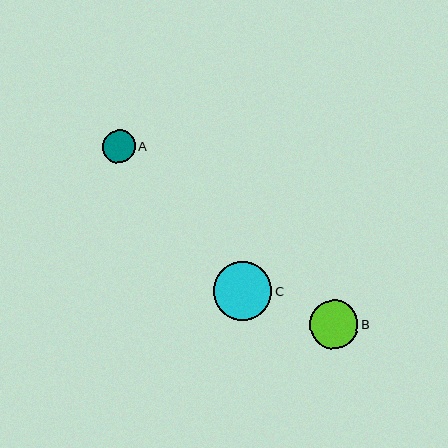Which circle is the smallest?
Circle A is the smallest with a size of approximately 33 pixels.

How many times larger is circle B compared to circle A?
Circle B is approximately 1.5 times the size of circle A.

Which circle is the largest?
Circle C is the largest with a size of approximately 59 pixels.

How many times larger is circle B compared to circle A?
Circle B is approximately 1.5 times the size of circle A.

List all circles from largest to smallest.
From largest to smallest: C, B, A.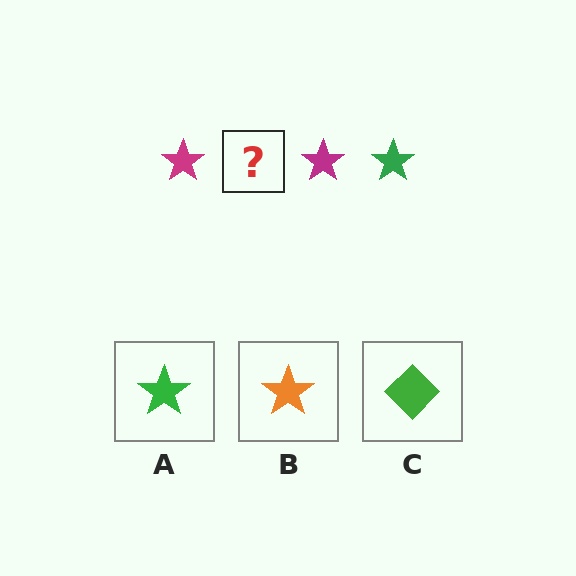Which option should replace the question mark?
Option A.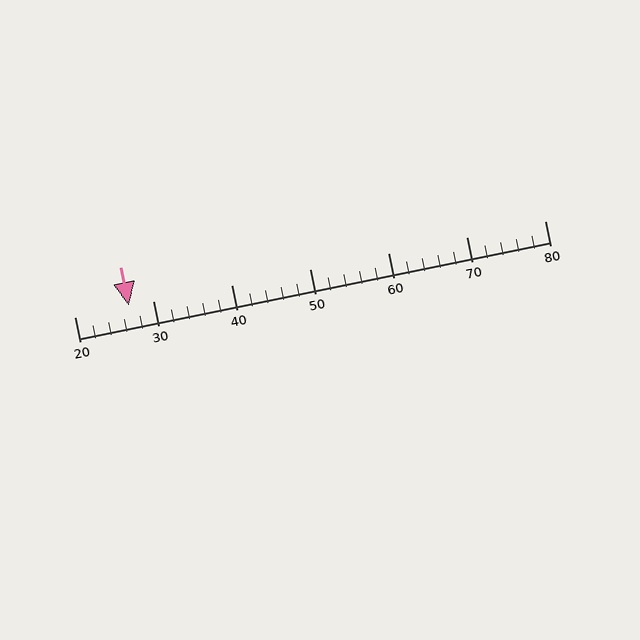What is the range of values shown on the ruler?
The ruler shows values from 20 to 80.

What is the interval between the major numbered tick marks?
The major tick marks are spaced 10 units apart.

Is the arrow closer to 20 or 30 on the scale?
The arrow is closer to 30.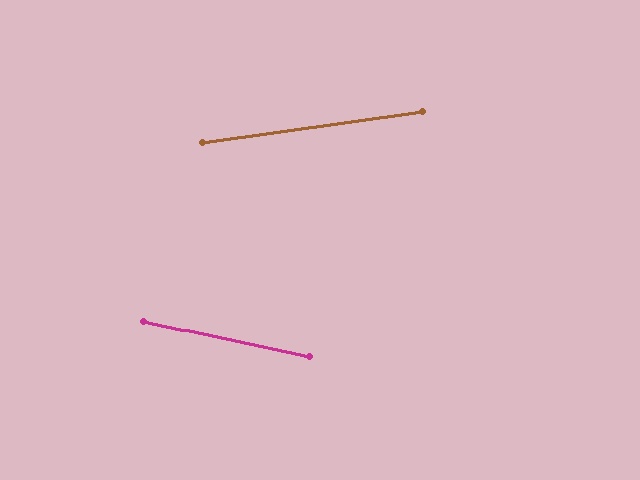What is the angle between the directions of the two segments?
Approximately 20 degrees.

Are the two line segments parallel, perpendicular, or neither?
Neither parallel nor perpendicular — they differ by about 20°.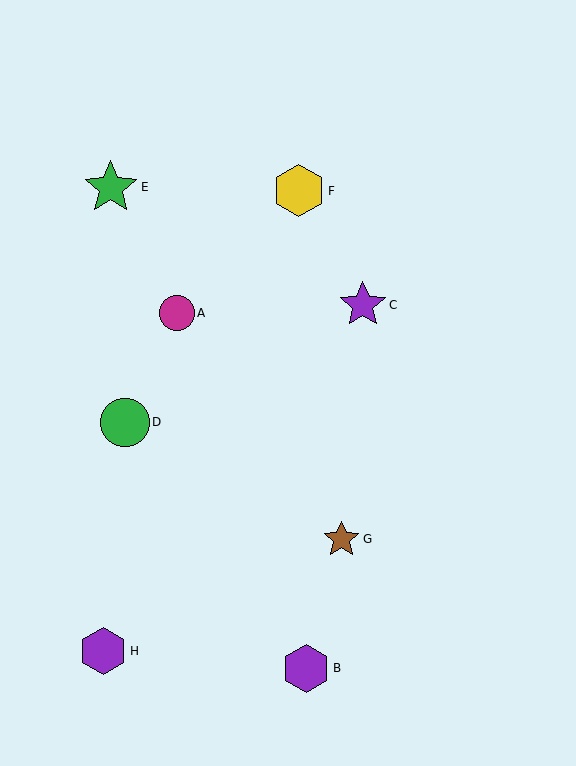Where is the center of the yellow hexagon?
The center of the yellow hexagon is at (299, 191).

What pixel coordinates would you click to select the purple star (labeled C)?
Click at (363, 305) to select the purple star C.